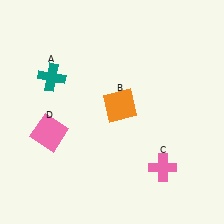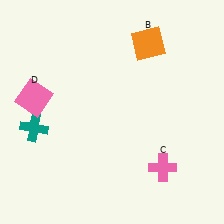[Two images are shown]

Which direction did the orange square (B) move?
The orange square (B) moved up.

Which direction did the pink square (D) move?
The pink square (D) moved up.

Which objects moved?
The objects that moved are: the teal cross (A), the orange square (B), the pink square (D).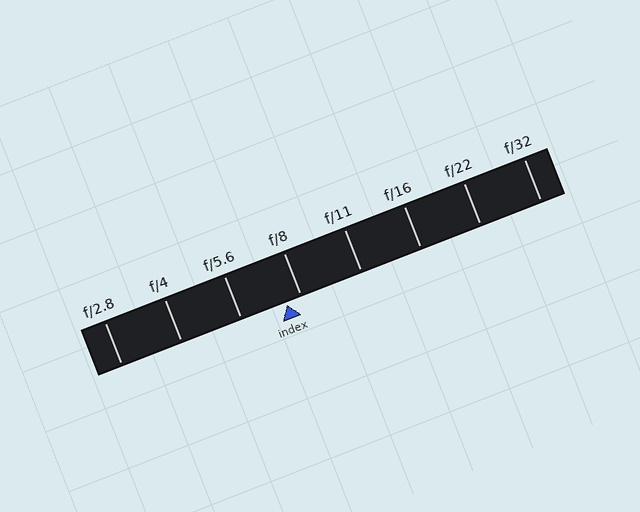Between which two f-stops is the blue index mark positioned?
The index mark is between f/5.6 and f/8.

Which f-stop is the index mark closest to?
The index mark is closest to f/8.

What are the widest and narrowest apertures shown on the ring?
The widest aperture shown is f/2.8 and the narrowest is f/32.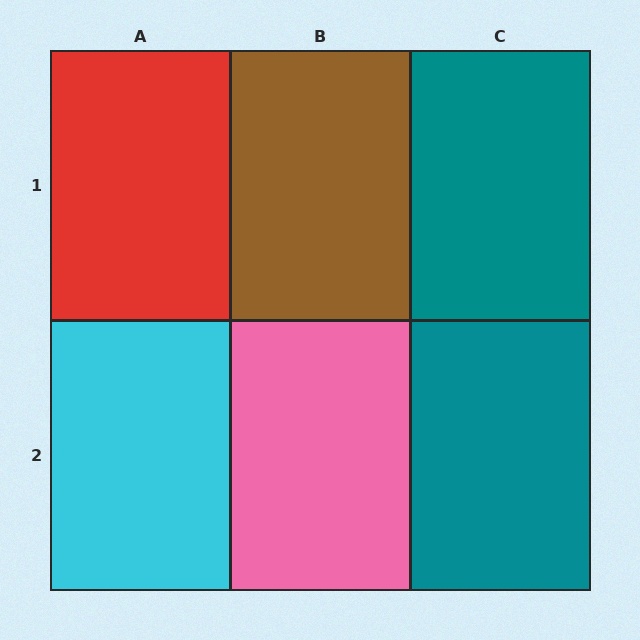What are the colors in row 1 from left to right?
Red, brown, teal.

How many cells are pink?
1 cell is pink.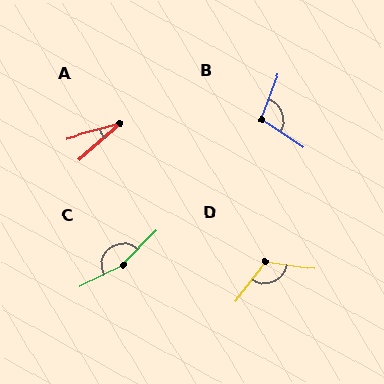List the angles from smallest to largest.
A (27°), B (103°), D (119°), C (162°).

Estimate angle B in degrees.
Approximately 103 degrees.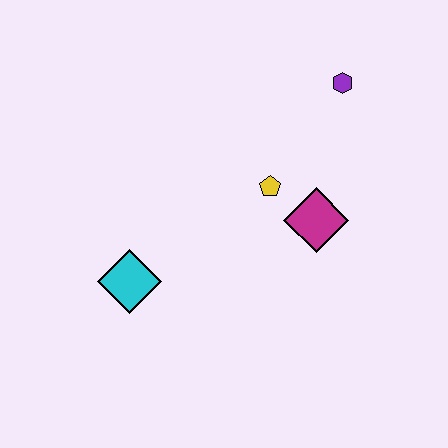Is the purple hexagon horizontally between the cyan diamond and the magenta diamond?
No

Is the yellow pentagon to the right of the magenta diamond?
No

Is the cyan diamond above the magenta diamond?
No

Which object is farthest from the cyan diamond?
The purple hexagon is farthest from the cyan diamond.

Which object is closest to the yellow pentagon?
The magenta diamond is closest to the yellow pentagon.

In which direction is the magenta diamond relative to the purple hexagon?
The magenta diamond is below the purple hexagon.